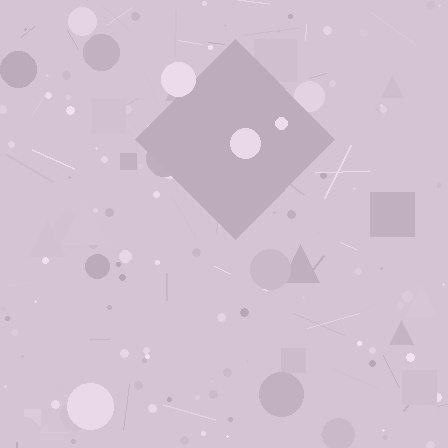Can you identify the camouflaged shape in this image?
The camouflaged shape is a diamond.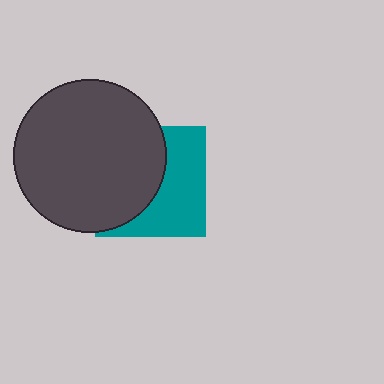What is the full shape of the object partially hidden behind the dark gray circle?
The partially hidden object is a teal square.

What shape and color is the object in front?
The object in front is a dark gray circle.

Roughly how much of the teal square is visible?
About half of it is visible (roughly 48%).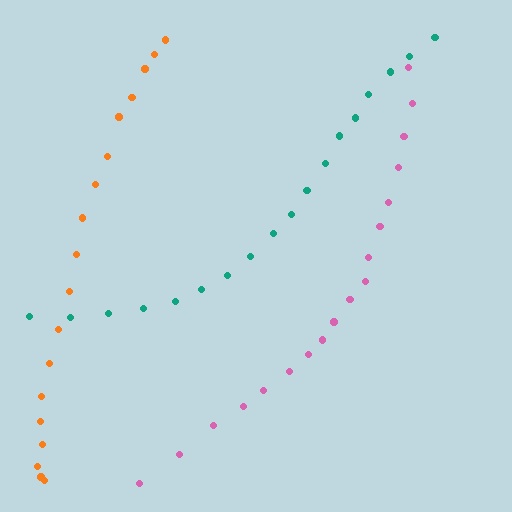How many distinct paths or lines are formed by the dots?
There are 3 distinct paths.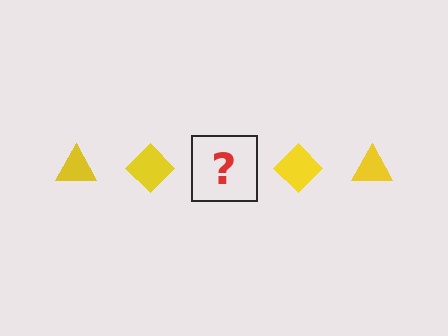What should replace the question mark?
The question mark should be replaced with a yellow triangle.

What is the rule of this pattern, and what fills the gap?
The rule is that the pattern cycles through triangle, diamond shapes in yellow. The gap should be filled with a yellow triangle.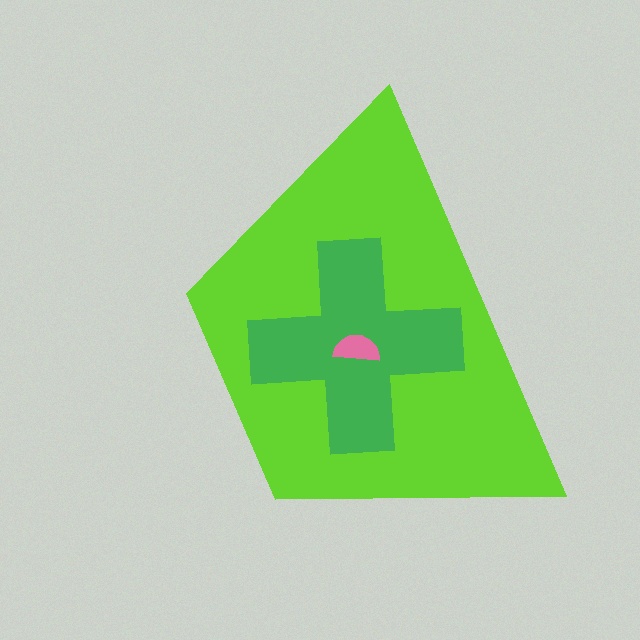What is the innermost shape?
The pink semicircle.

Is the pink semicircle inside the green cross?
Yes.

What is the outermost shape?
The lime trapezoid.